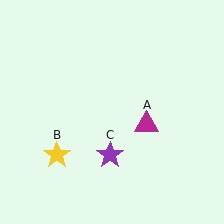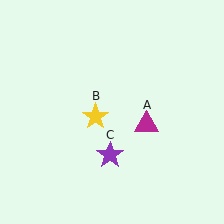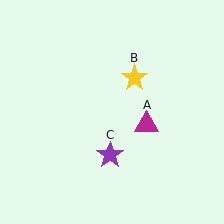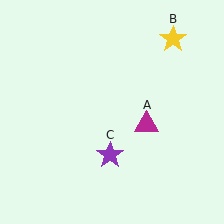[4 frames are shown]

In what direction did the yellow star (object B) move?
The yellow star (object B) moved up and to the right.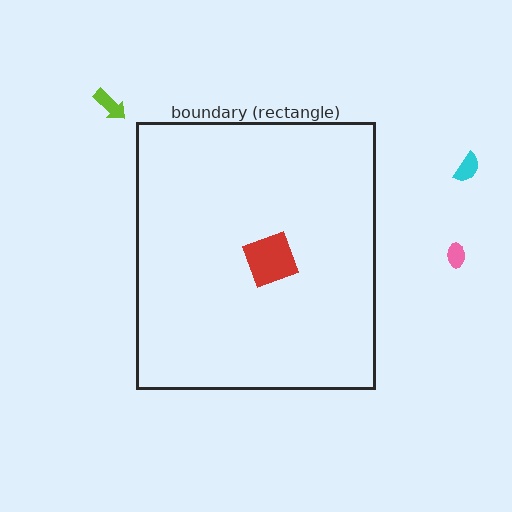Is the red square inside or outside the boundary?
Inside.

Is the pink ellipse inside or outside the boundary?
Outside.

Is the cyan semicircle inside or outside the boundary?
Outside.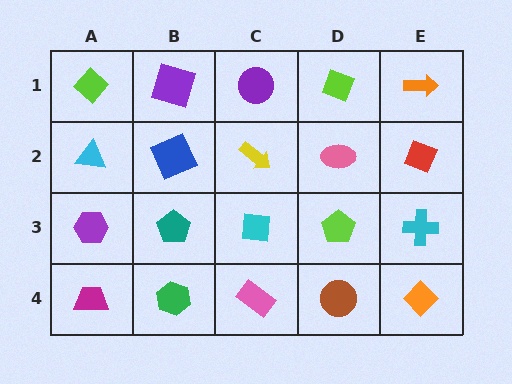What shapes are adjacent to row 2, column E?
An orange arrow (row 1, column E), a cyan cross (row 3, column E), a pink ellipse (row 2, column D).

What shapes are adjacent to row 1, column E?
A red diamond (row 2, column E), a lime diamond (row 1, column D).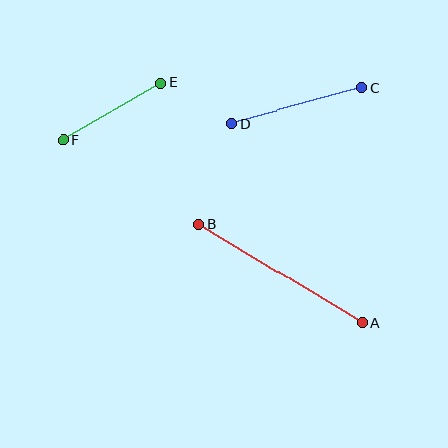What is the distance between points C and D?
The distance is approximately 134 pixels.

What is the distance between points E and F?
The distance is approximately 113 pixels.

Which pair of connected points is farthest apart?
Points A and B are farthest apart.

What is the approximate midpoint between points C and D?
The midpoint is at approximately (297, 106) pixels.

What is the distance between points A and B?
The distance is approximately 190 pixels.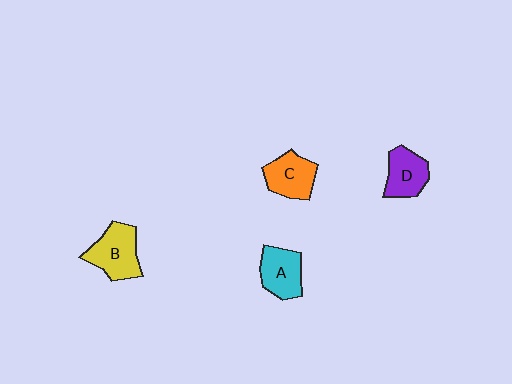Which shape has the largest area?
Shape B (yellow).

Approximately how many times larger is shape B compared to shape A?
Approximately 1.2 times.